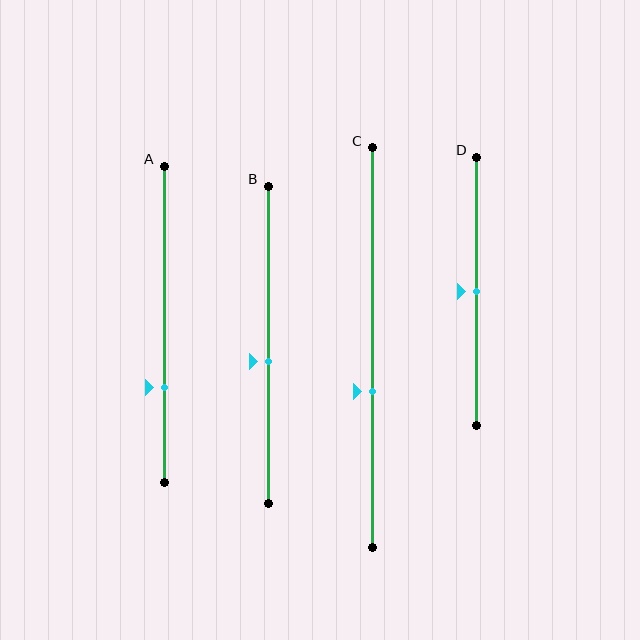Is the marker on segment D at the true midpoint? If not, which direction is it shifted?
Yes, the marker on segment D is at the true midpoint.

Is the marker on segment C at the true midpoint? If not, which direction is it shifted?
No, the marker on segment C is shifted downward by about 11% of the segment length.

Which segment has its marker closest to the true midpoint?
Segment D has its marker closest to the true midpoint.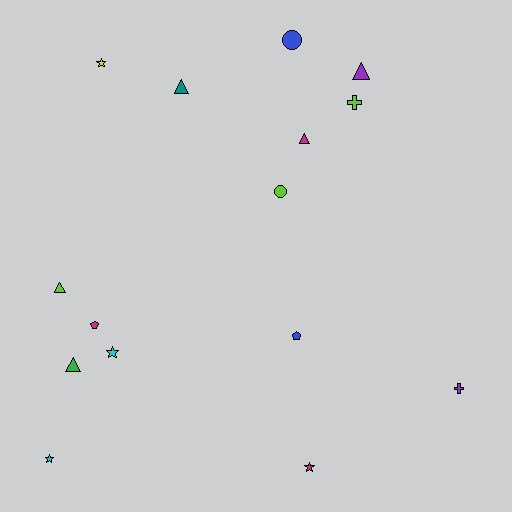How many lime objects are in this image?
There are 3 lime objects.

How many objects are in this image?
There are 15 objects.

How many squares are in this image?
There are no squares.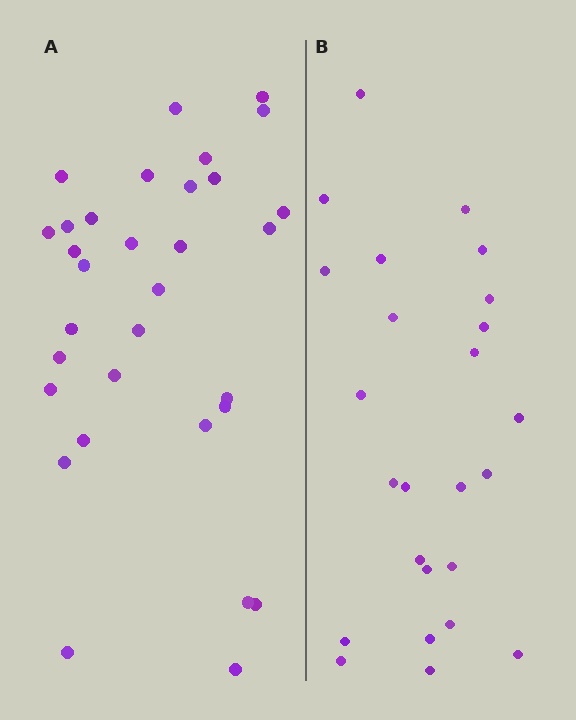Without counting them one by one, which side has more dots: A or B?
Region A (the left region) has more dots.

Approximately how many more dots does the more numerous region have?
Region A has roughly 8 or so more dots than region B.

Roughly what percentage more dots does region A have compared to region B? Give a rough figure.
About 30% more.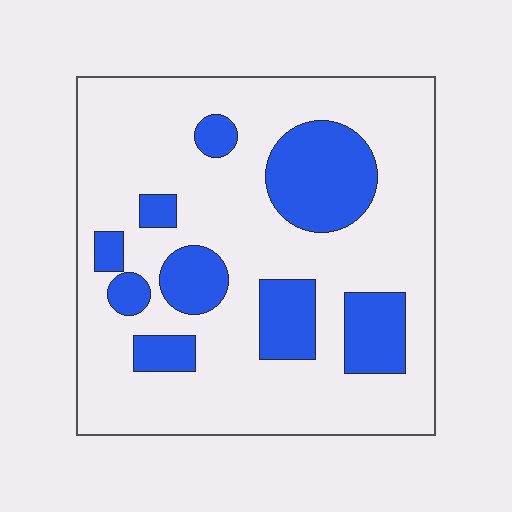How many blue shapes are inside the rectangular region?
9.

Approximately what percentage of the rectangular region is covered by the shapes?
Approximately 25%.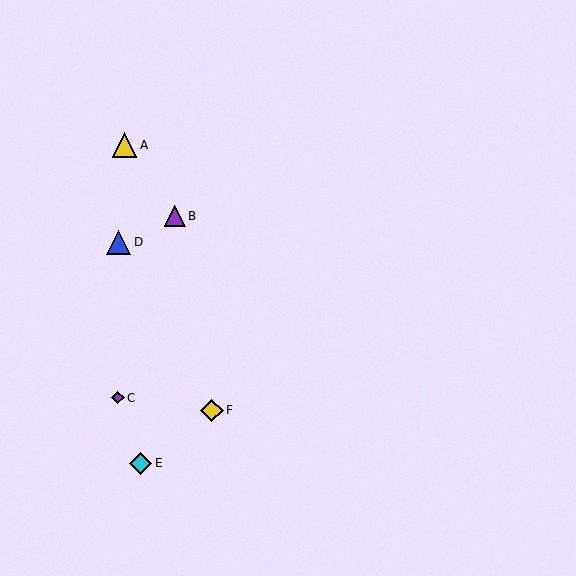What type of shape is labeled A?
Shape A is a yellow triangle.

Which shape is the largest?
The blue triangle (labeled D) is the largest.